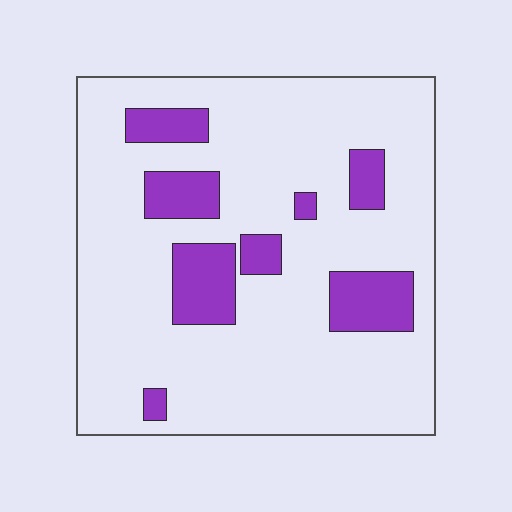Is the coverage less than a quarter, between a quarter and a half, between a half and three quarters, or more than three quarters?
Less than a quarter.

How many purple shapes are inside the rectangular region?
8.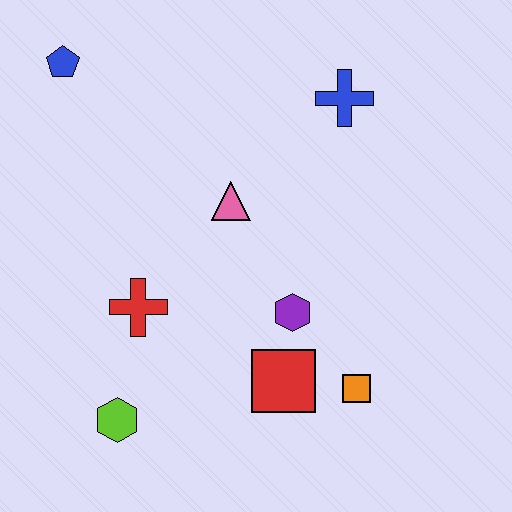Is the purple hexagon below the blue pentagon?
Yes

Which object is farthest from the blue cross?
The lime hexagon is farthest from the blue cross.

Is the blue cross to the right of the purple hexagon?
Yes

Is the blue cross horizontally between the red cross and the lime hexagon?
No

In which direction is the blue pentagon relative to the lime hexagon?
The blue pentagon is above the lime hexagon.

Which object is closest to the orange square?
The red square is closest to the orange square.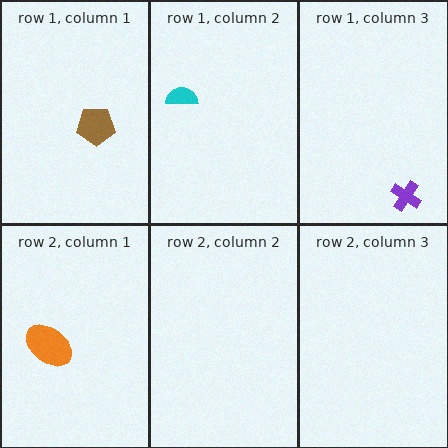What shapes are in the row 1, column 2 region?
The cyan semicircle.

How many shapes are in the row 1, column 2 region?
1.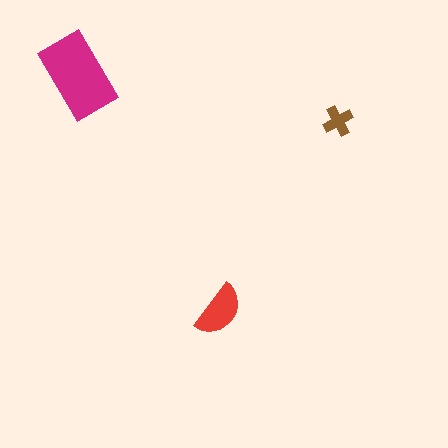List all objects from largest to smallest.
The magenta rectangle, the red semicircle, the brown cross.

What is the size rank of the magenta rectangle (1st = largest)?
1st.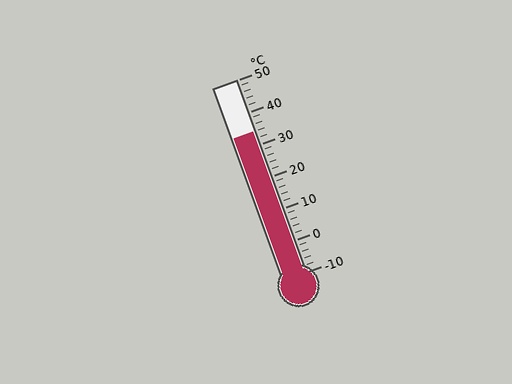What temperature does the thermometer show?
The thermometer shows approximately 34°C.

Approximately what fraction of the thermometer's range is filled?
The thermometer is filled to approximately 75% of its range.